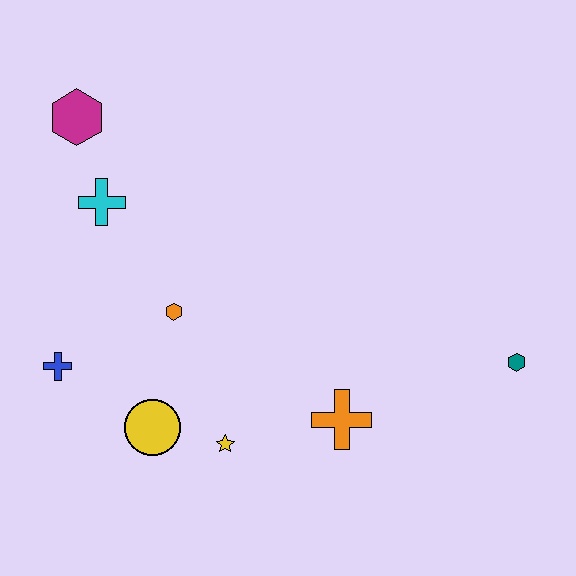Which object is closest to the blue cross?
The yellow circle is closest to the blue cross.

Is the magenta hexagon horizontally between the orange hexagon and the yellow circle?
No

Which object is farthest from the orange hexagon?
The teal hexagon is farthest from the orange hexagon.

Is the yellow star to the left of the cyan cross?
No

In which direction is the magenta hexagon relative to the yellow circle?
The magenta hexagon is above the yellow circle.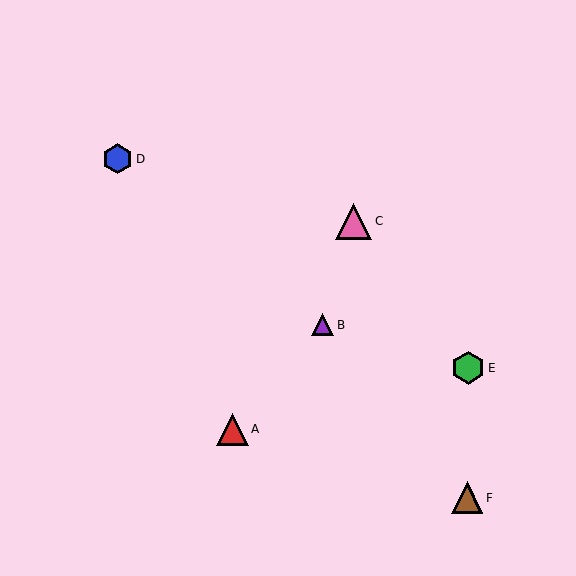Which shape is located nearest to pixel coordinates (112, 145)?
The blue hexagon (labeled D) at (118, 159) is nearest to that location.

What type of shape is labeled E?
Shape E is a green hexagon.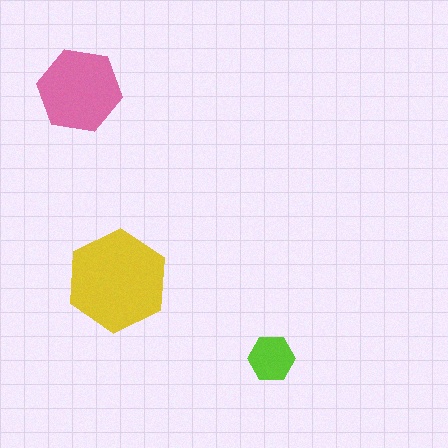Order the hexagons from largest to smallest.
the yellow one, the pink one, the lime one.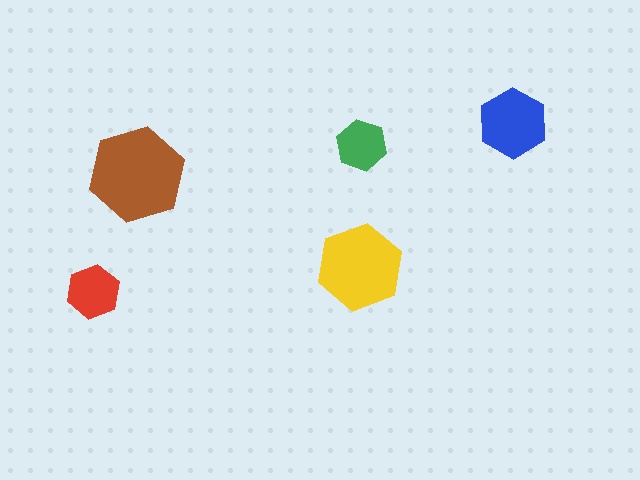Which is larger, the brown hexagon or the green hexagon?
The brown one.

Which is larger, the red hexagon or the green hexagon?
The red one.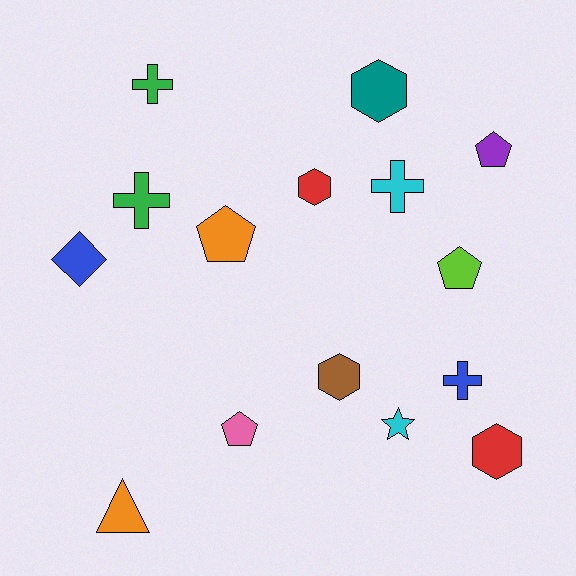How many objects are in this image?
There are 15 objects.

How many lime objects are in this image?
There is 1 lime object.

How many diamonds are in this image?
There is 1 diamond.